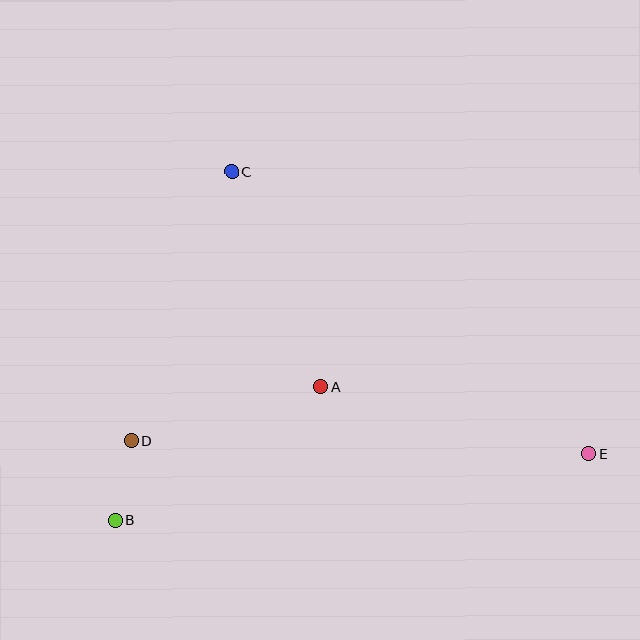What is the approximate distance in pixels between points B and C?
The distance between B and C is approximately 367 pixels.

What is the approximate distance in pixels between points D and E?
The distance between D and E is approximately 458 pixels.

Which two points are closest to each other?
Points B and D are closest to each other.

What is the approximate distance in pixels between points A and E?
The distance between A and E is approximately 276 pixels.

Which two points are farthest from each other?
Points B and E are farthest from each other.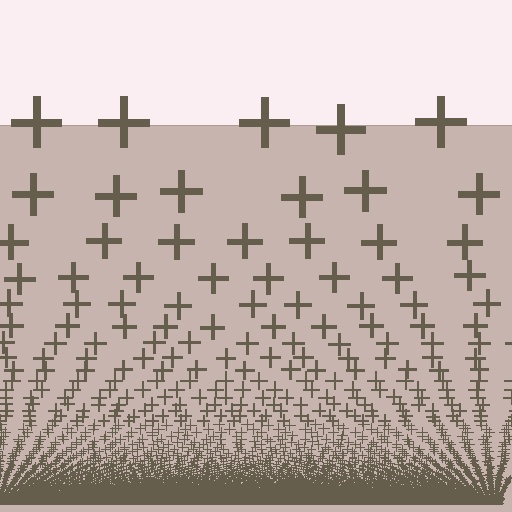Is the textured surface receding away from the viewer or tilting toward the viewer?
The surface appears to tilt toward the viewer. Texture elements get larger and sparser toward the top.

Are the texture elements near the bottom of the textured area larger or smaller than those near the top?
Smaller. The gradient is inverted — elements near the bottom are smaller and denser.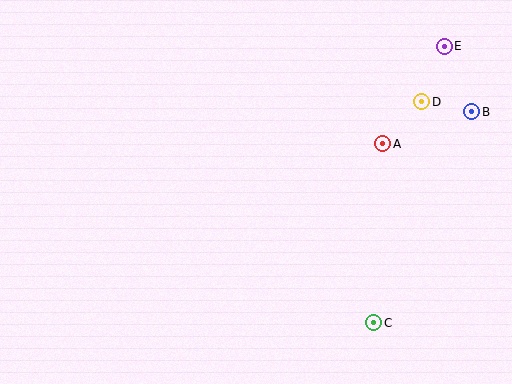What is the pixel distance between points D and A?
The distance between D and A is 57 pixels.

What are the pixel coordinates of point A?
Point A is at (383, 144).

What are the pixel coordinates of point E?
Point E is at (444, 47).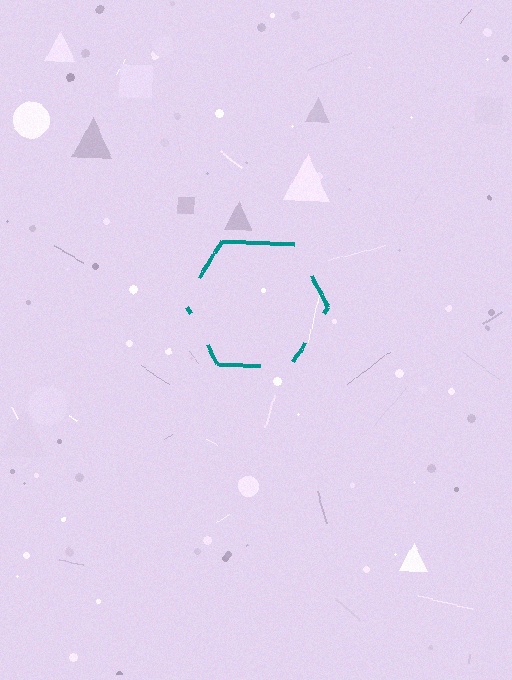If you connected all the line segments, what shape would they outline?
They would outline a hexagon.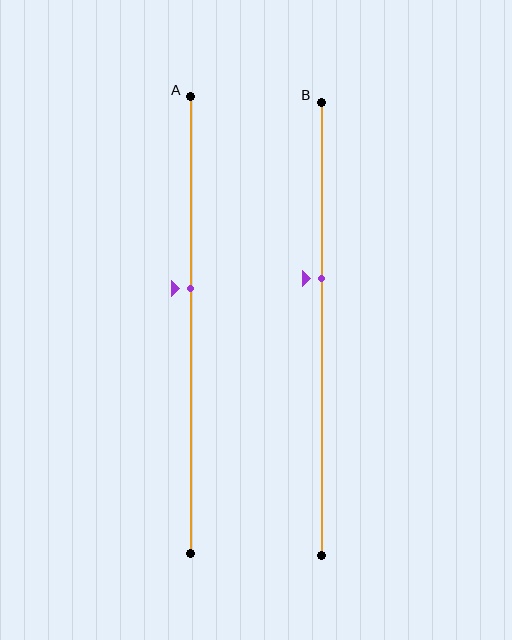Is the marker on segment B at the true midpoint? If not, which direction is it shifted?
No, the marker on segment B is shifted upward by about 11% of the segment length.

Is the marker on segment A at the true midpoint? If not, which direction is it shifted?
No, the marker on segment A is shifted upward by about 8% of the segment length.